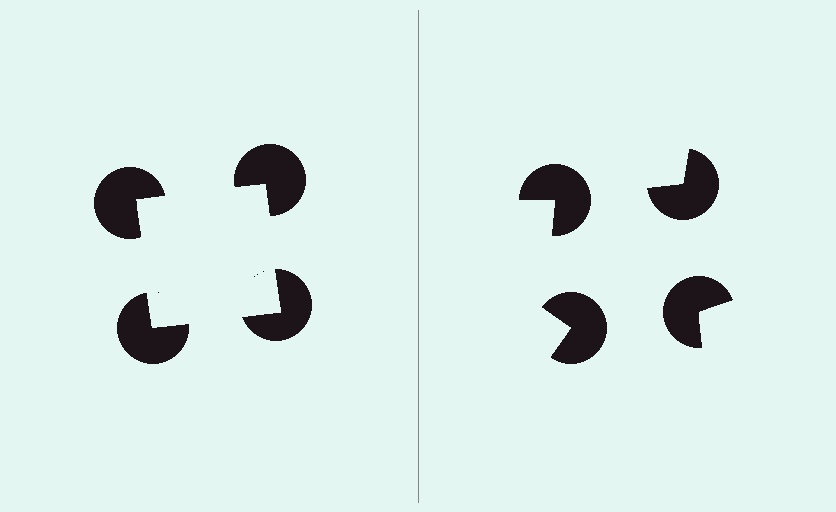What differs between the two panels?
The pac-man discs are positioned identically on both sides; only the wedge orientations differ. On the left they align to a square; on the right they are misaligned.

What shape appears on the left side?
An illusory square.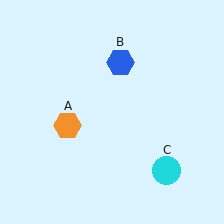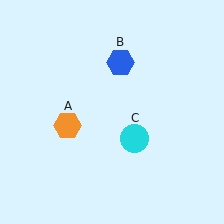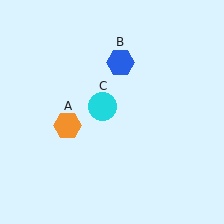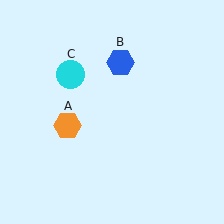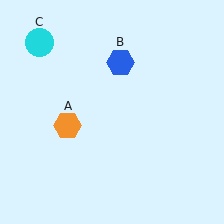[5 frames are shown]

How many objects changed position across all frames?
1 object changed position: cyan circle (object C).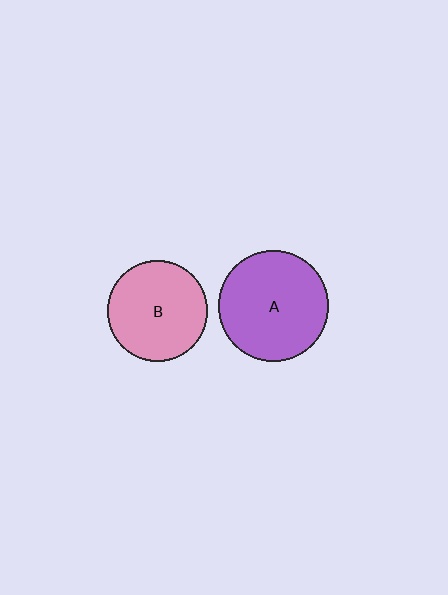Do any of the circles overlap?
No, none of the circles overlap.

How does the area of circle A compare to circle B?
Approximately 1.2 times.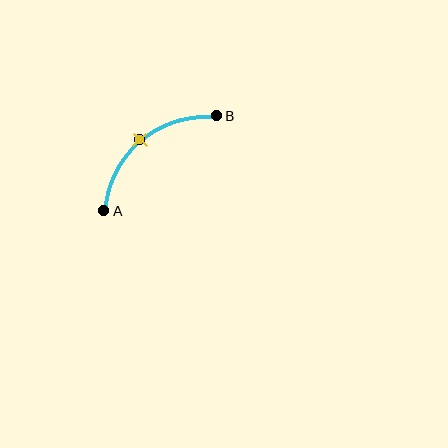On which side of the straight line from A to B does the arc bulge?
The arc bulges above and to the left of the straight line connecting A and B.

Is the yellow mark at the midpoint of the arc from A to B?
Yes. The yellow mark lies on the arc at equal arc-length from both A and B — it is the arc midpoint.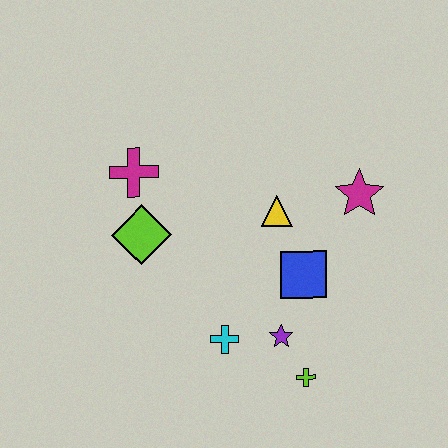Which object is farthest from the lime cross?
The magenta cross is farthest from the lime cross.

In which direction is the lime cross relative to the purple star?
The lime cross is below the purple star.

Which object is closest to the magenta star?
The yellow triangle is closest to the magenta star.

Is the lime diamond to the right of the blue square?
No